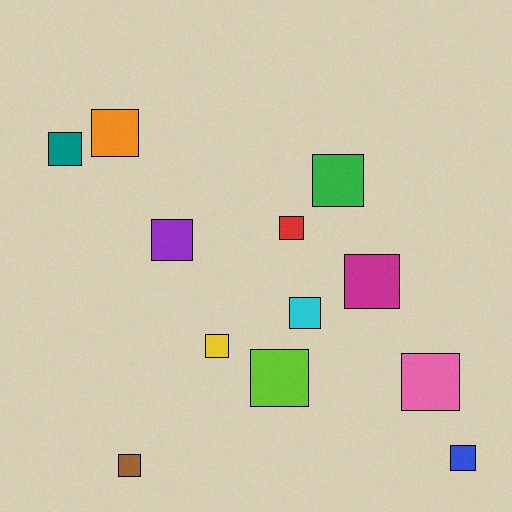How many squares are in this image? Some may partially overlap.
There are 12 squares.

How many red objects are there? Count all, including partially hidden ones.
There is 1 red object.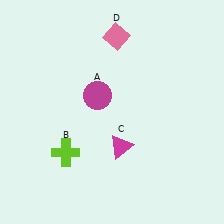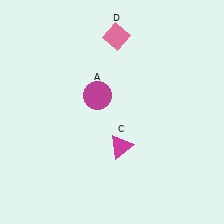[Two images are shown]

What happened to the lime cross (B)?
The lime cross (B) was removed in Image 2. It was in the bottom-left area of Image 1.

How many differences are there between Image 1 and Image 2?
There is 1 difference between the two images.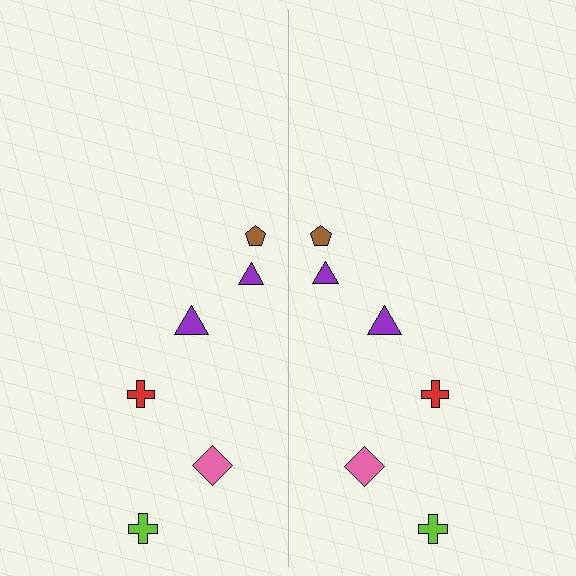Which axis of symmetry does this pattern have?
The pattern has a vertical axis of symmetry running through the center of the image.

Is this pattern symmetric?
Yes, this pattern has bilateral (reflection) symmetry.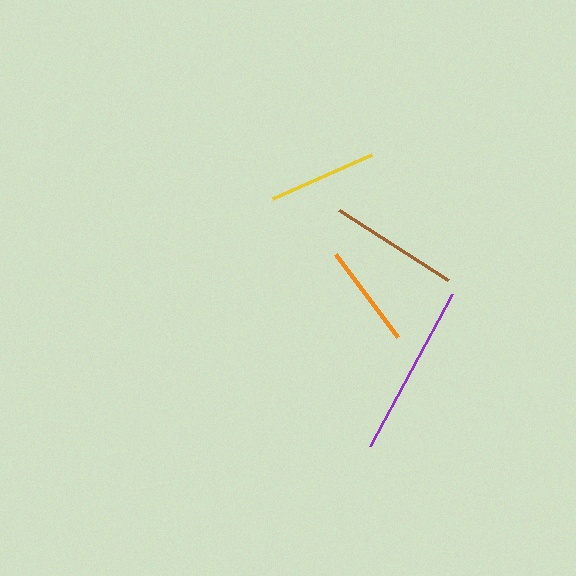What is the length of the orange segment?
The orange segment is approximately 104 pixels long.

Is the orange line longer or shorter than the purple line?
The purple line is longer than the orange line.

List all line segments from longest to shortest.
From longest to shortest: purple, brown, yellow, orange.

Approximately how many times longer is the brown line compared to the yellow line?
The brown line is approximately 1.2 times the length of the yellow line.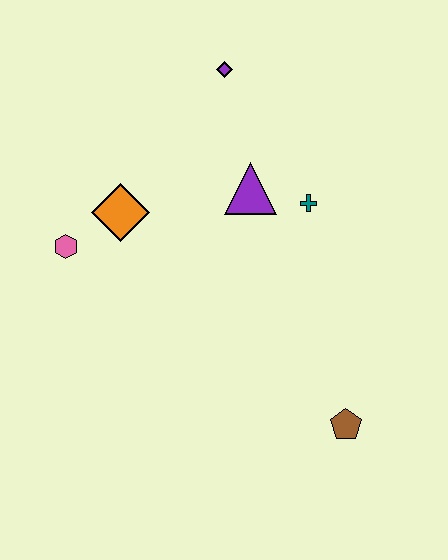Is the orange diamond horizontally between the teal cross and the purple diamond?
No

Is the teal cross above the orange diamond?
Yes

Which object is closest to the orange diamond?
The pink hexagon is closest to the orange diamond.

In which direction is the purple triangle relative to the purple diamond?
The purple triangle is below the purple diamond.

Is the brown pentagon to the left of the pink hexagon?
No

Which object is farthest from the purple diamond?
The brown pentagon is farthest from the purple diamond.